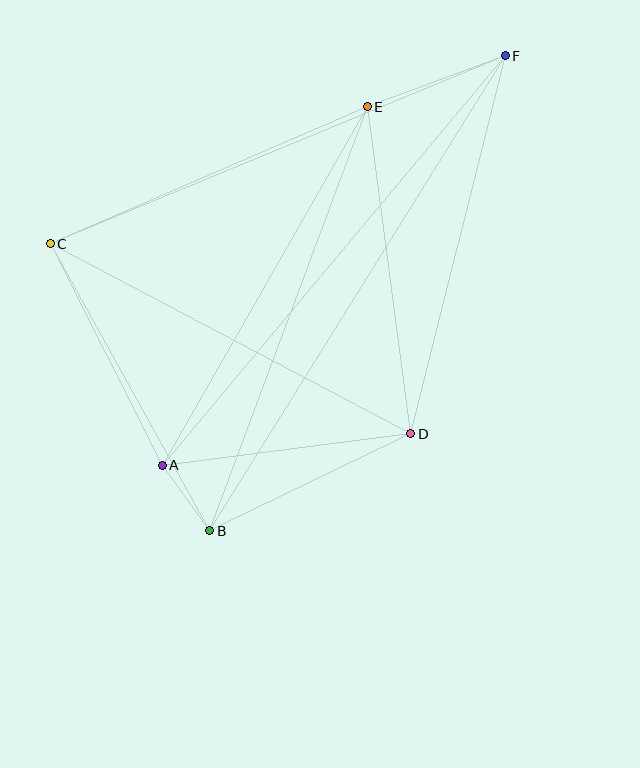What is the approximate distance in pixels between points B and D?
The distance between B and D is approximately 223 pixels.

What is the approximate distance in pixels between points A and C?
The distance between A and C is approximately 248 pixels.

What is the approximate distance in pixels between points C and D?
The distance between C and D is approximately 408 pixels.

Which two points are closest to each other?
Points A and B are closest to each other.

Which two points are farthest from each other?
Points B and F are farthest from each other.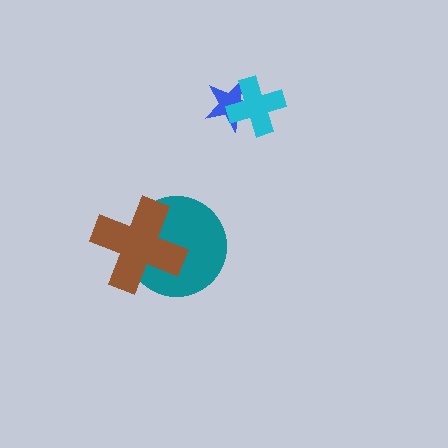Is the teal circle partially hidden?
Yes, it is partially covered by another shape.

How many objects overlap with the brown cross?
1 object overlaps with the brown cross.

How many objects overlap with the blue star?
1 object overlaps with the blue star.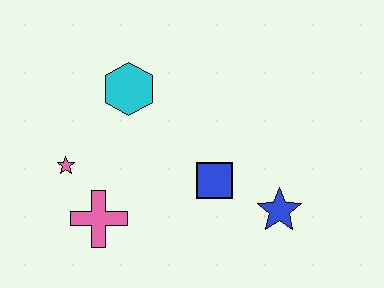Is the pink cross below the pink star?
Yes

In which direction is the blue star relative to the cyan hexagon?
The blue star is to the right of the cyan hexagon.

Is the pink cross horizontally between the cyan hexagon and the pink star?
Yes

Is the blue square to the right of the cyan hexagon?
Yes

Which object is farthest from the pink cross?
The blue star is farthest from the pink cross.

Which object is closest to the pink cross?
The pink star is closest to the pink cross.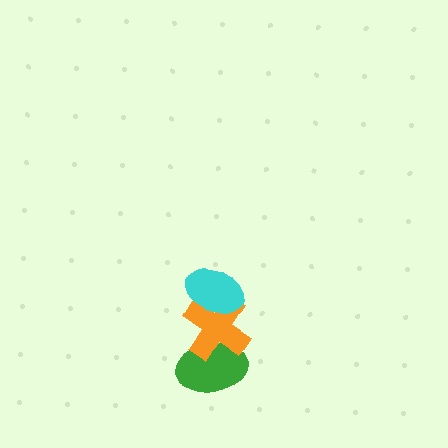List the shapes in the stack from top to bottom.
From top to bottom: the cyan ellipse, the orange cross, the green ellipse.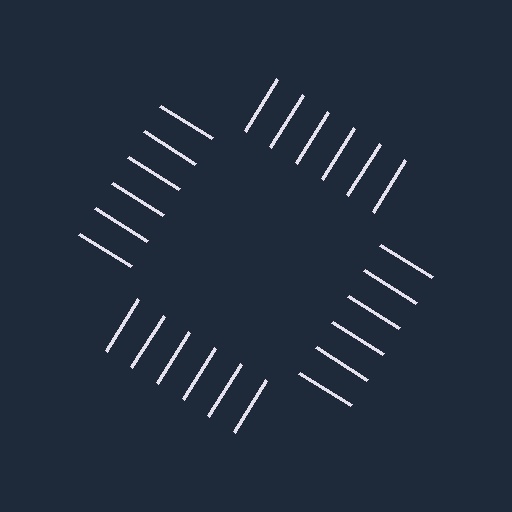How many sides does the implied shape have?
4 sides — the line-ends trace a square.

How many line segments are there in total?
24 — 6 along each of the 4 edges.